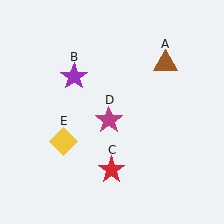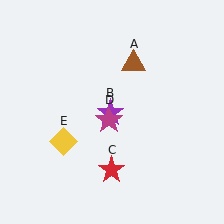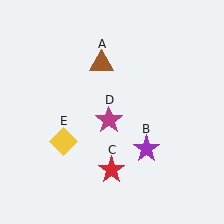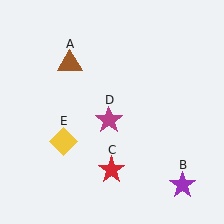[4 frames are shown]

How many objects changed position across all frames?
2 objects changed position: brown triangle (object A), purple star (object B).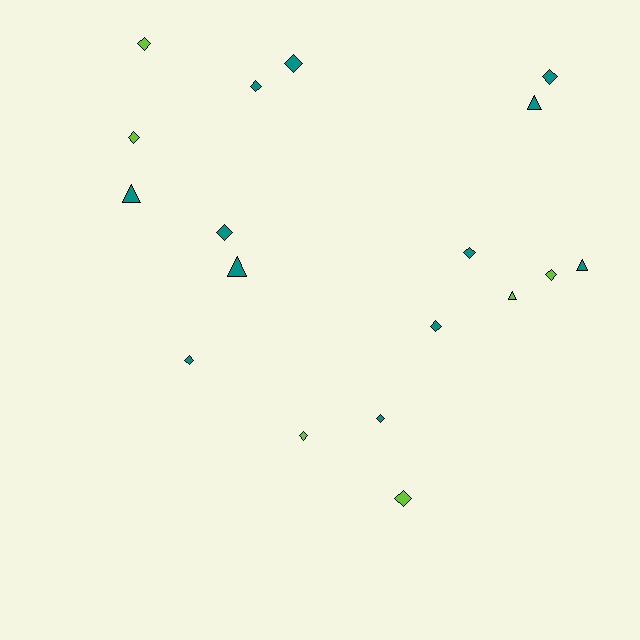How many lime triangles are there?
There is 1 lime triangle.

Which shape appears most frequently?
Diamond, with 13 objects.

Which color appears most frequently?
Teal, with 12 objects.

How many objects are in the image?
There are 18 objects.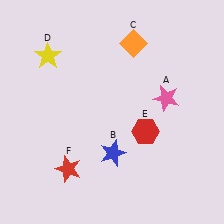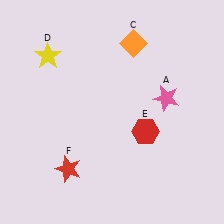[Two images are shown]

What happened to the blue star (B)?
The blue star (B) was removed in Image 2. It was in the bottom-right area of Image 1.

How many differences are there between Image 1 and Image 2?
There is 1 difference between the two images.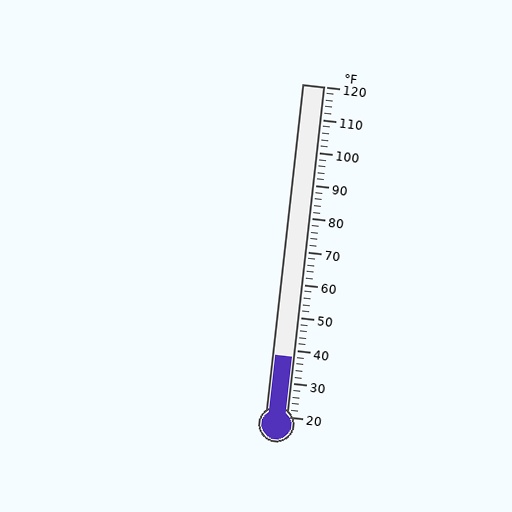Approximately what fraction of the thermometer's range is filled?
The thermometer is filled to approximately 20% of its range.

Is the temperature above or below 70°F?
The temperature is below 70°F.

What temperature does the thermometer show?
The thermometer shows approximately 38°F.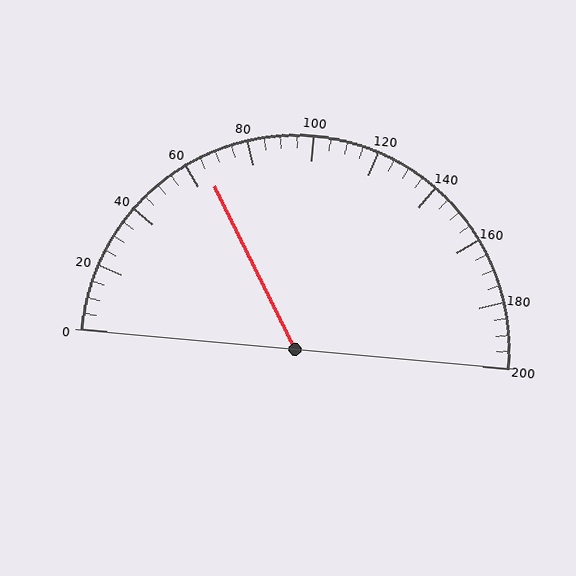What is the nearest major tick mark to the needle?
The nearest major tick mark is 60.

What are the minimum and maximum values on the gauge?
The gauge ranges from 0 to 200.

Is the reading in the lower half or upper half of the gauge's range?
The reading is in the lower half of the range (0 to 200).